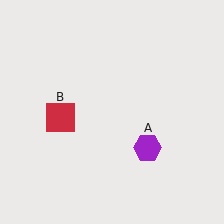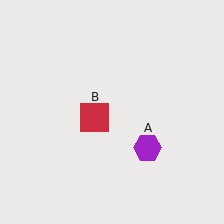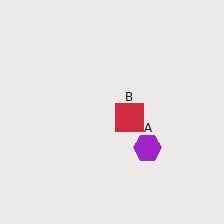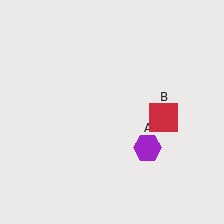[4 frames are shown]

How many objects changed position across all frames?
1 object changed position: red square (object B).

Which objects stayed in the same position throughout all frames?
Purple hexagon (object A) remained stationary.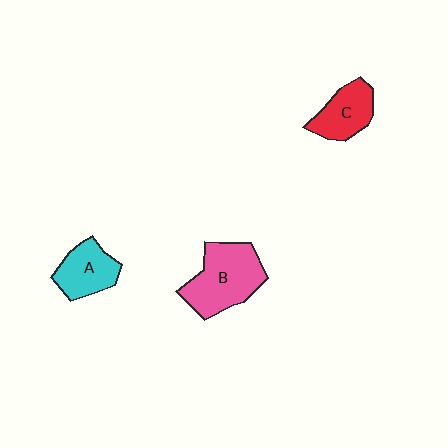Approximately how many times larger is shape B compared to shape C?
Approximately 1.6 times.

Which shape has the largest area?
Shape B (pink).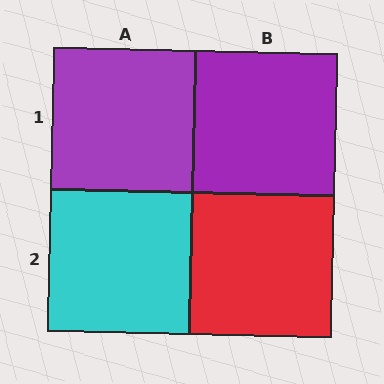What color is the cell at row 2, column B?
Red.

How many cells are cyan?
1 cell is cyan.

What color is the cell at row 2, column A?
Cyan.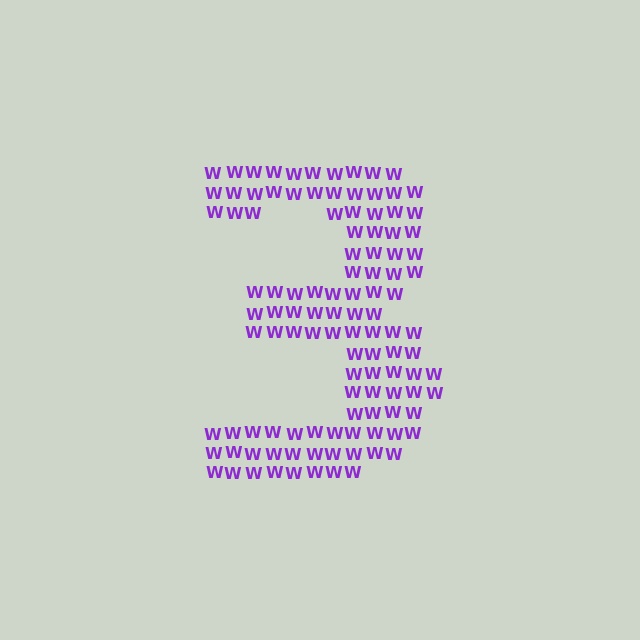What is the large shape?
The large shape is the digit 3.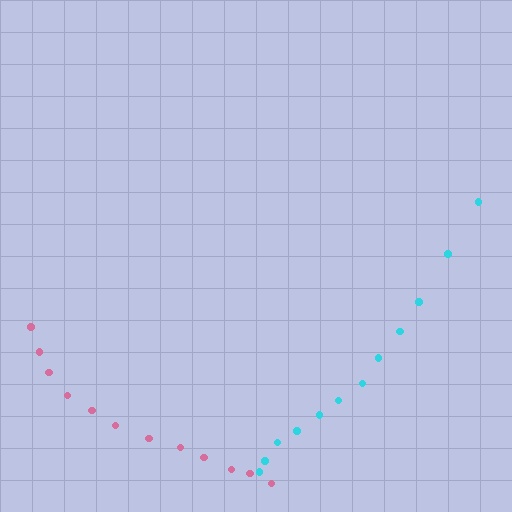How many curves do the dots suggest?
There are 2 distinct paths.